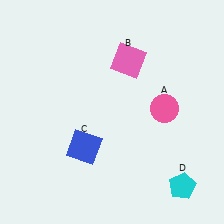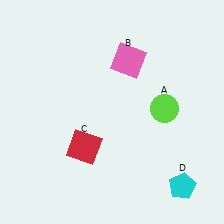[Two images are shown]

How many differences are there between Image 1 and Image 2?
There are 2 differences between the two images.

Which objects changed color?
A changed from pink to lime. C changed from blue to red.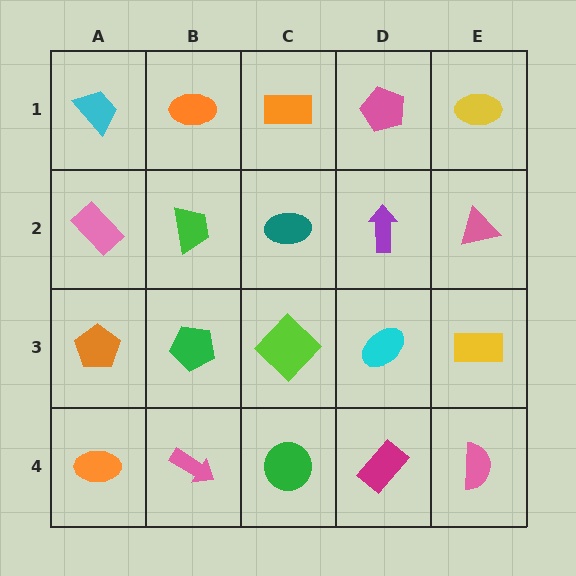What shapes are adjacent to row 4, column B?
A green pentagon (row 3, column B), an orange ellipse (row 4, column A), a green circle (row 4, column C).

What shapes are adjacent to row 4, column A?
An orange pentagon (row 3, column A), a pink arrow (row 4, column B).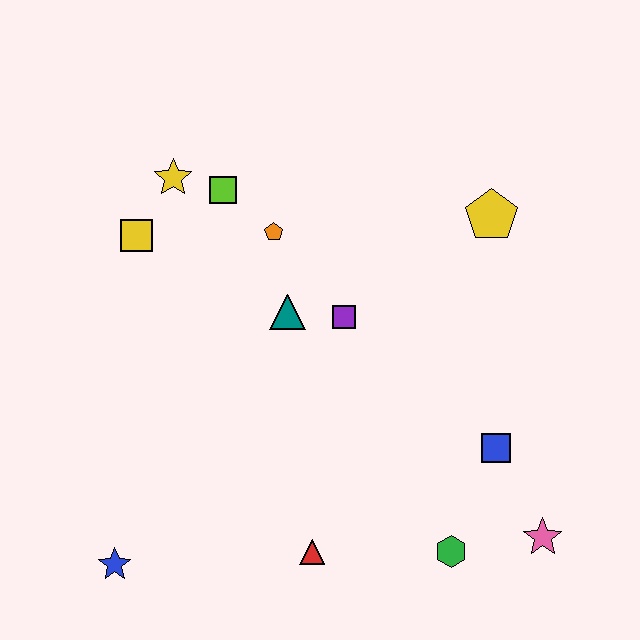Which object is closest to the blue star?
The red triangle is closest to the blue star.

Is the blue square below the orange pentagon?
Yes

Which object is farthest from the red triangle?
The yellow star is farthest from the red triangle.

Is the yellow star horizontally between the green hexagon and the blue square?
No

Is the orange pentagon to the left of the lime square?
No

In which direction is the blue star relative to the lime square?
The blue star is below the lime square.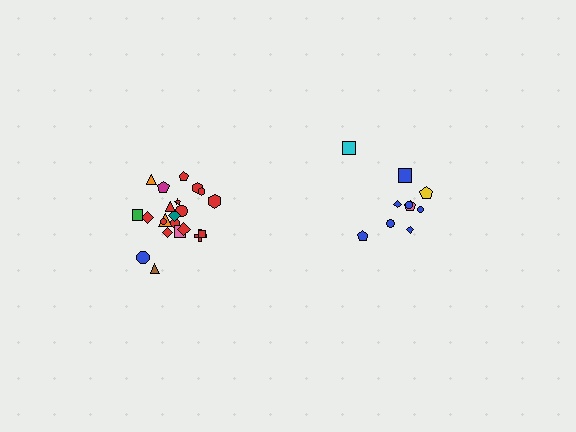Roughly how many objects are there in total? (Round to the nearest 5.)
Roughly 30 objects in total.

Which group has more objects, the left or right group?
The left group.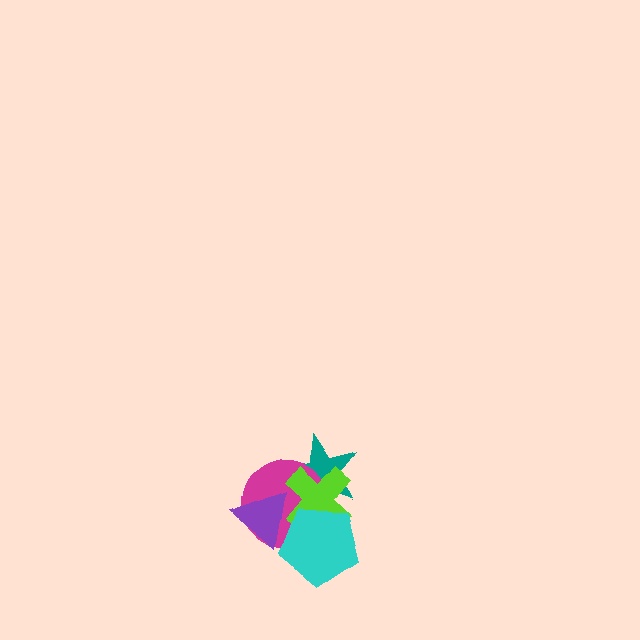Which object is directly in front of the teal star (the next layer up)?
The magenta circle is directly in front of the teal star.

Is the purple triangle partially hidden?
Yes, it is partially covered by another shape.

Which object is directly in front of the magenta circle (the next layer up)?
The purple triangle is directly in front of the magenta circle.